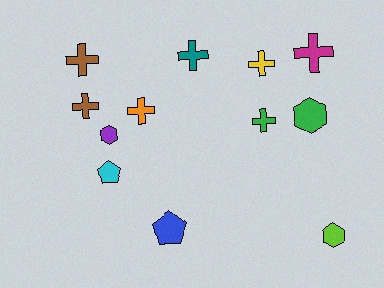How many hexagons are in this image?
There are 3 hexagons.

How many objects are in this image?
There are 12 objects.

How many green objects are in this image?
There are 2 green objects.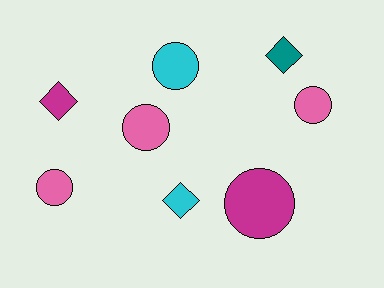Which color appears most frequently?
Pink, with 3 objects.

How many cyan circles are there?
There is 1 cyan circle.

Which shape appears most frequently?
Circle, with 5 objects.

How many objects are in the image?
There are 8 objects.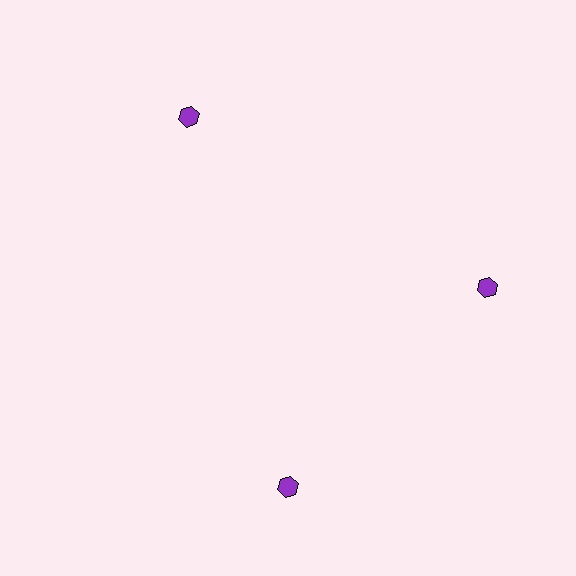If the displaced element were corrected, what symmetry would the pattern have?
It would have 3-fold rotational symmetry — the pattern would map onto itself every 120 degrees.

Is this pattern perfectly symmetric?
No. The 3 purple hexagons are arranged in a ring, but one element near the 7 o'clock position is rotated out of alignment along the ring, breaking the 3-fold rotational symmetry.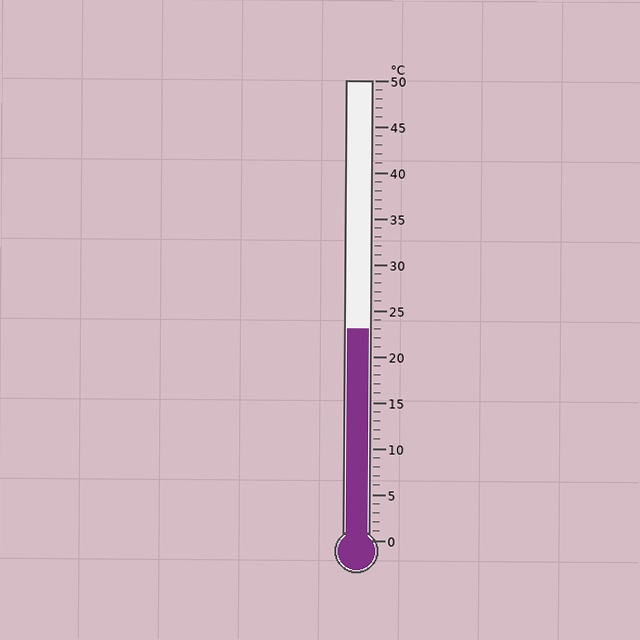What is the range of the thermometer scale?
The thermometer scale ranges from 0°C to 50°C.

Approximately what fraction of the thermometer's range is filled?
The thermometer is filled to approximately 45% of its range.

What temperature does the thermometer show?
The thermometer shows approximately 23°C.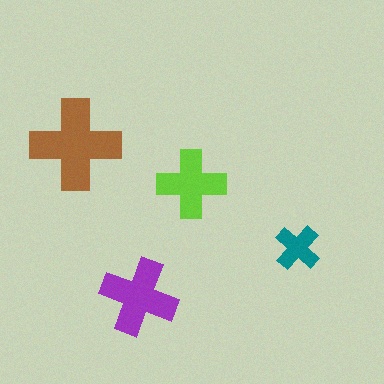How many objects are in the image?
There are 4 objects in the image.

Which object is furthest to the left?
The brown cross is leftmost.